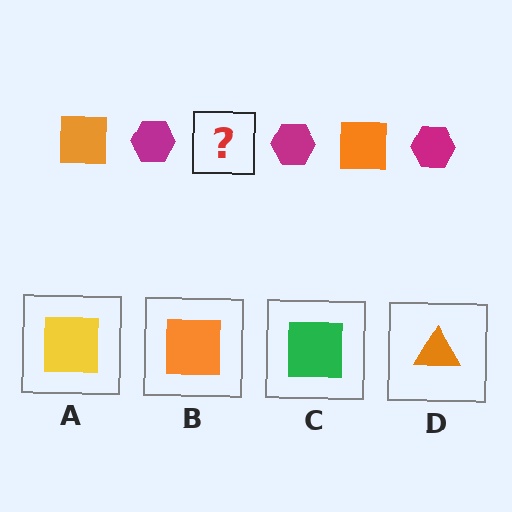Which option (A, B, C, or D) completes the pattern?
B.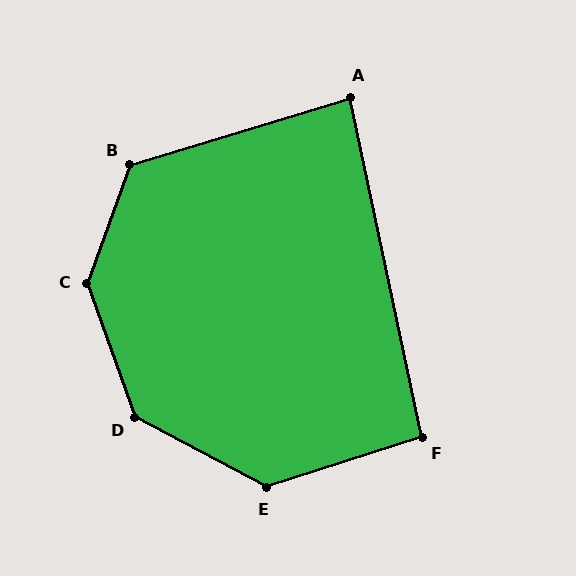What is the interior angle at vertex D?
Approximately 137 degrees (obtuse).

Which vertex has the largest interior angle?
C, at approximately 141 degrees.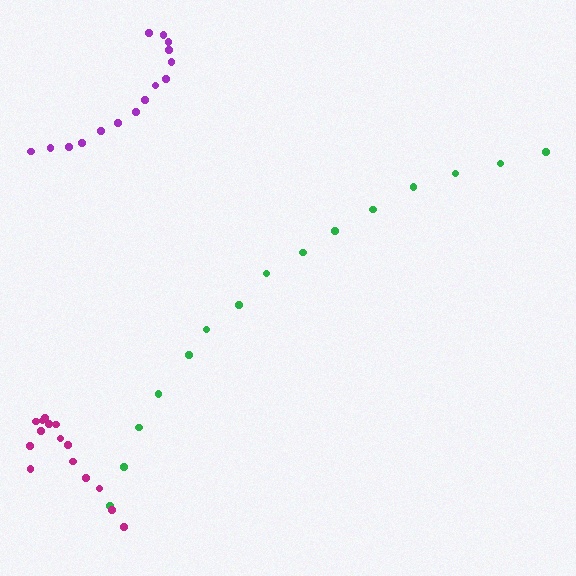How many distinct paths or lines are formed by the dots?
There are 3 distinct paths.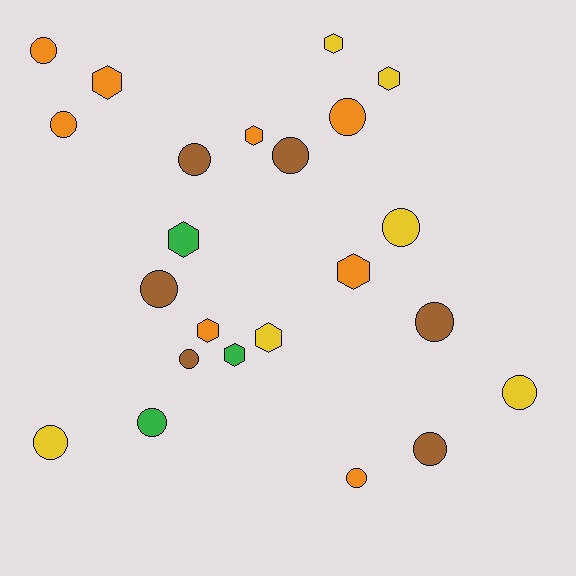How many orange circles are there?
There are 4 orange circles.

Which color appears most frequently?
Orange, with 8 objects.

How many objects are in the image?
There are 23 objects.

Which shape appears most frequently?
Circle, with 14 objects.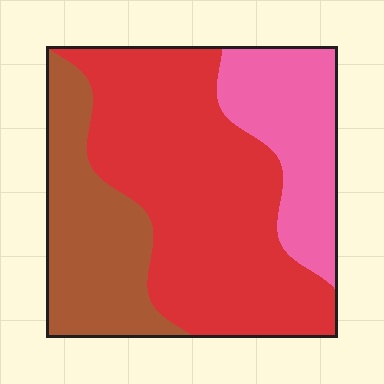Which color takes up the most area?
Red, at roughly 55%.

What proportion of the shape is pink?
Pink covers around 20% of the shape.